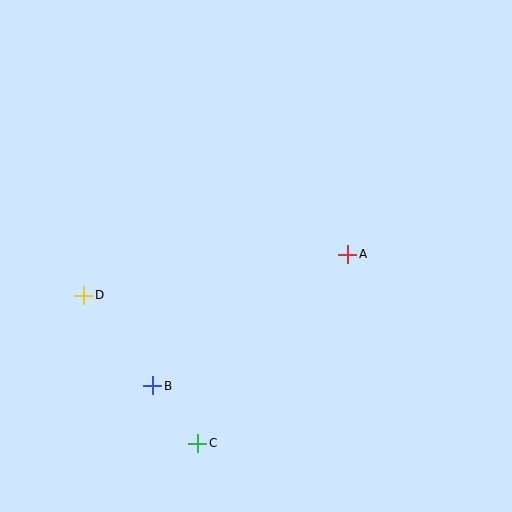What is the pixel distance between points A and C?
The distance between A and C is 241 pixels.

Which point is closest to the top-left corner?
Point D is closest to the top-left corner.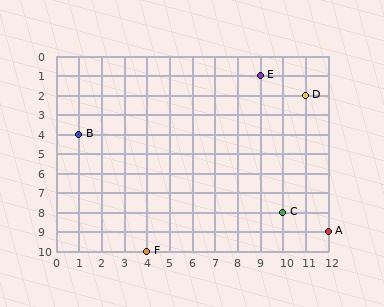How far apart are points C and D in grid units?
Points C and D are 1 column and 6 rows apart (about 6.1 grid units diagonally).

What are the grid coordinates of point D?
Point D is at grid coordinates (11, 2).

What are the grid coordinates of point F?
Point F is at grid coordinates (4, 10).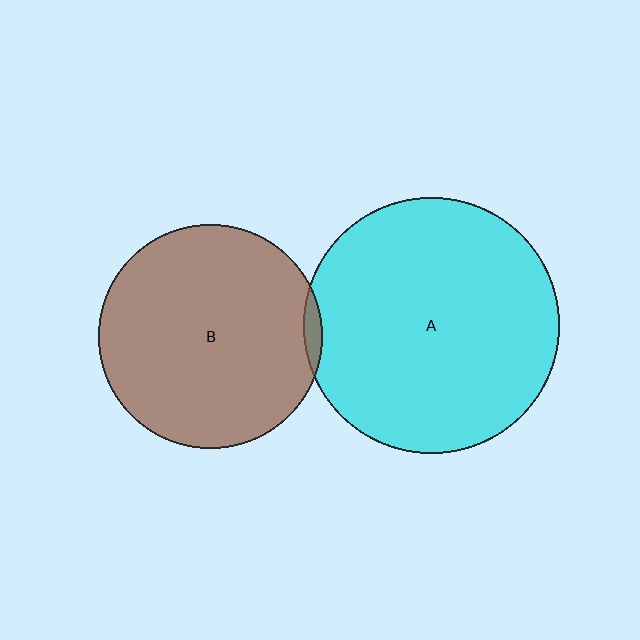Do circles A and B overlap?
Yes.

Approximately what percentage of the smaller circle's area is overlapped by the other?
Approximately 5%.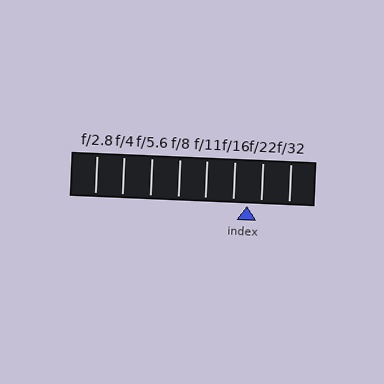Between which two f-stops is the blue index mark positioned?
The index mark is between f/16 and f/22.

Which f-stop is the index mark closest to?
The index mark is closest to f/16.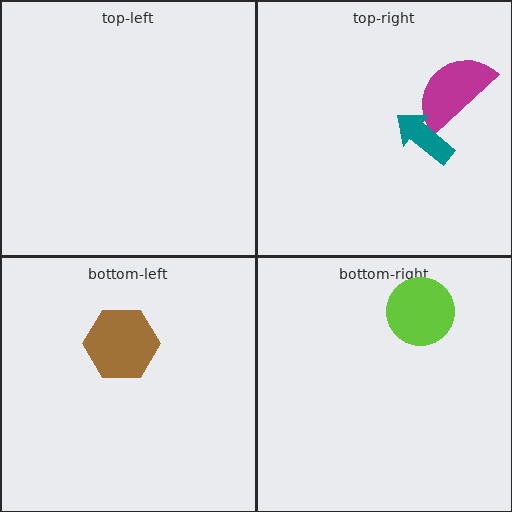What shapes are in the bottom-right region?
The lime circle.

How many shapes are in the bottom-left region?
1.